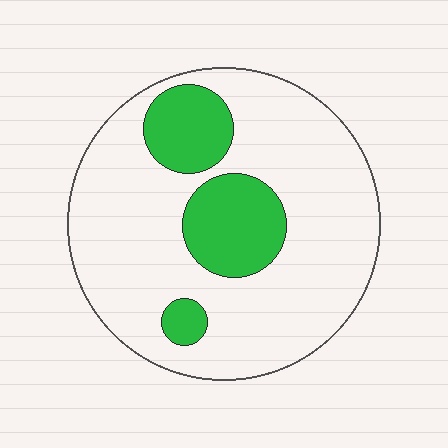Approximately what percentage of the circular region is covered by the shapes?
Approximately 20%.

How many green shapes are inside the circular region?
3.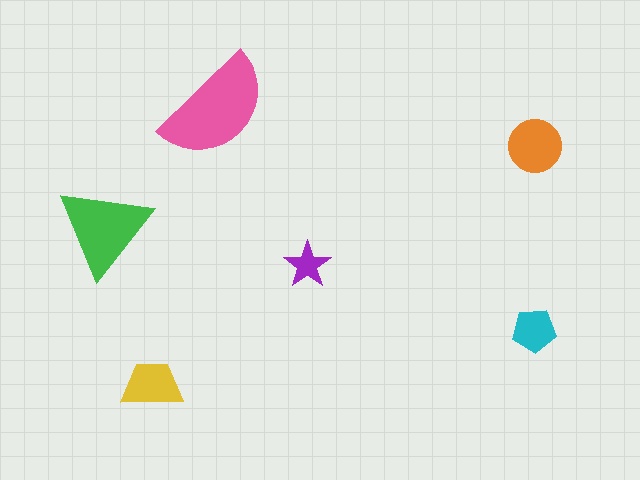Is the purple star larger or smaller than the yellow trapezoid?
Smaller.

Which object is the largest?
The pink semicircle.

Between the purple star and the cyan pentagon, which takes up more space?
The cyan pentagon.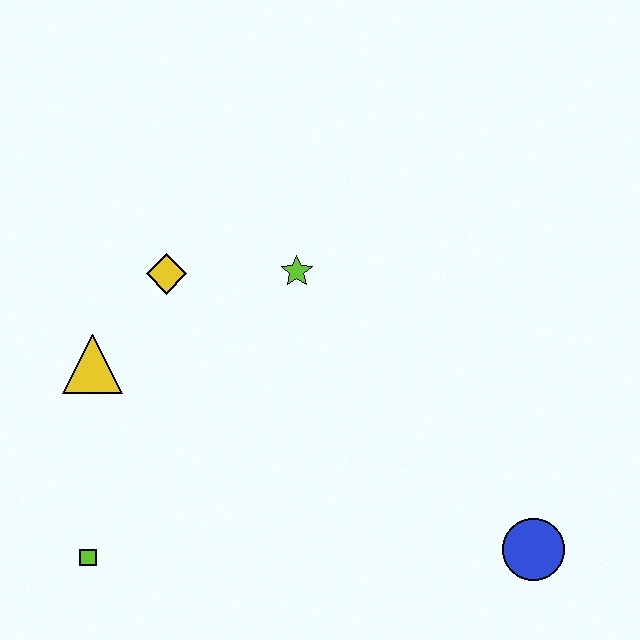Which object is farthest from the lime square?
The blue circle is farthest from the lime square.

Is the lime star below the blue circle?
No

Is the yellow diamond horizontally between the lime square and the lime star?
Yes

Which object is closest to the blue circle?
The lime star is closest to the blue circle.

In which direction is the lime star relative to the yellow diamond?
The lime star is to the right of the yellow diamond.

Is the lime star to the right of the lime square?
Yes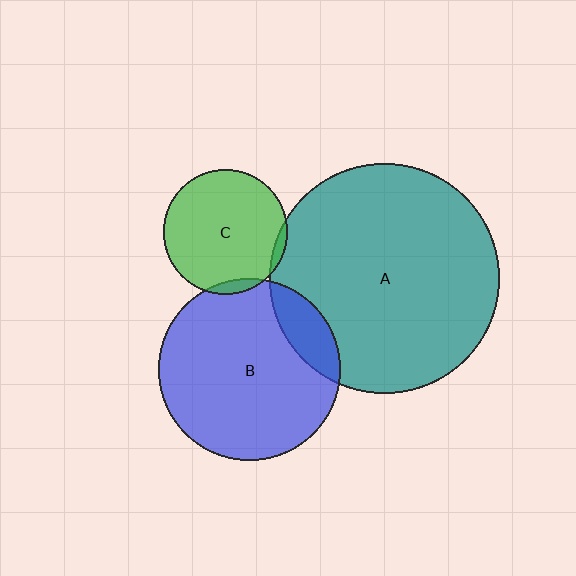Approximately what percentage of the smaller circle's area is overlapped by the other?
Approximately 5%.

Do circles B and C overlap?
Yes.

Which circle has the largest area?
Circle A (teal).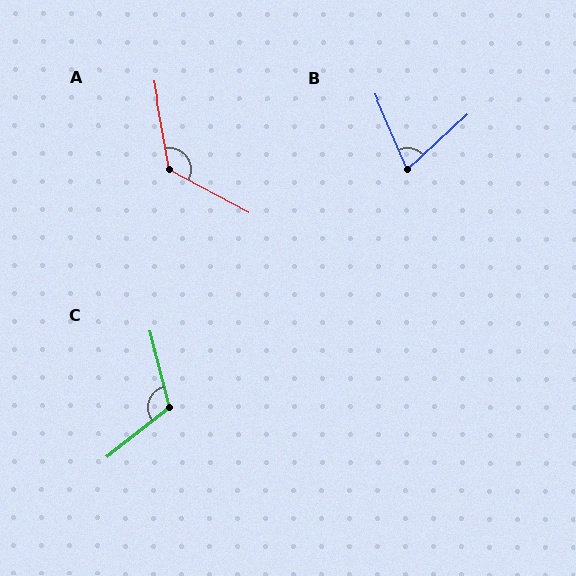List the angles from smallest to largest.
B (71°), C (114°), A (128°).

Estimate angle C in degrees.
Approximately 114 degrees.